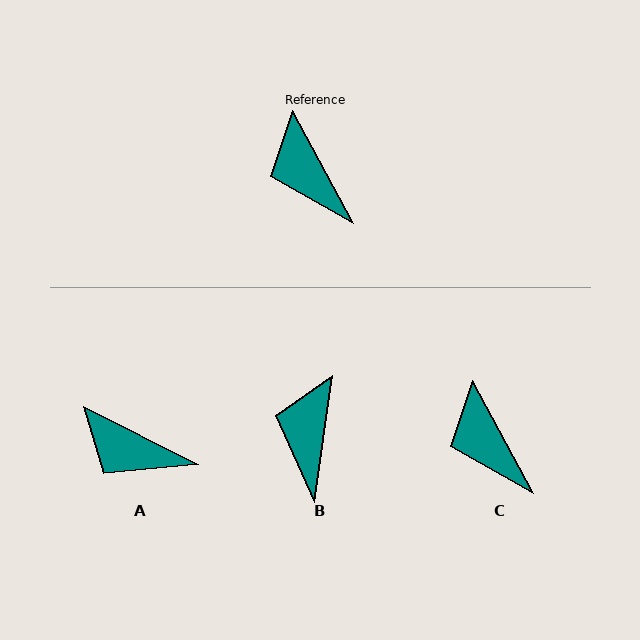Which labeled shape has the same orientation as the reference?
C.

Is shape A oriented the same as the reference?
No, it is off by about 35 degrees.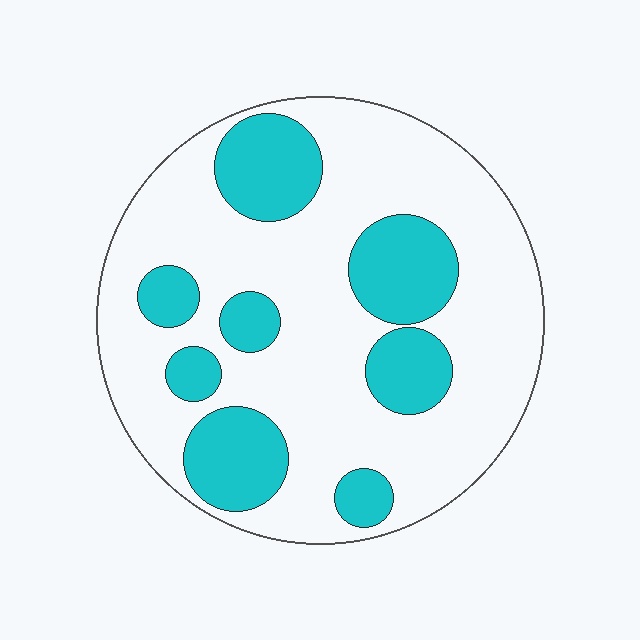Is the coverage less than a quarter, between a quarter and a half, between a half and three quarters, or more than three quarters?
Between a quarter and a half.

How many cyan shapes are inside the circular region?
8.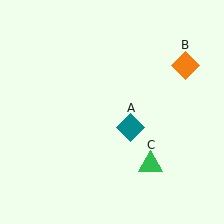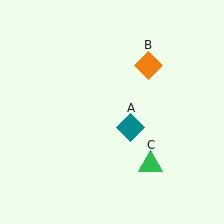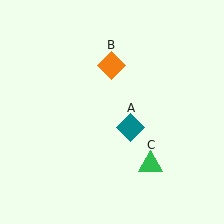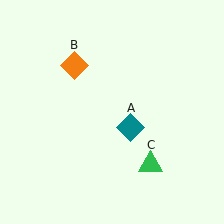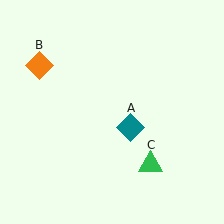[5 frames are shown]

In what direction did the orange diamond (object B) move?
The orange diamond (object B) moved left.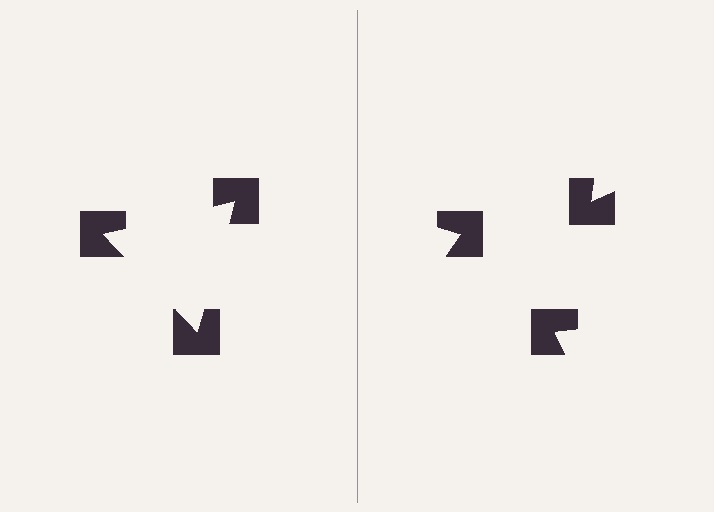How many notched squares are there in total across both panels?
6 — 3 on each side.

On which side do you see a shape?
An illusory triangle appears on the left side. On the right side the wedge cuts are rotated, so no coherent shape forms.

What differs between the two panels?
The notched squares are positioned identically on both sides; only the wedge orientations differ. On the left they align to a triangle; on the right they are misaligned.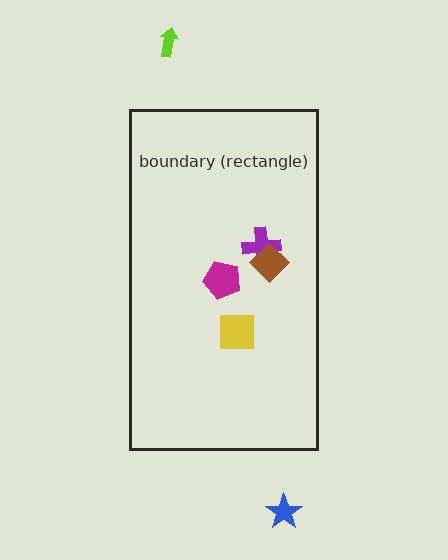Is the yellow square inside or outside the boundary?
Inside.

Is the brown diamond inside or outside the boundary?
Inside.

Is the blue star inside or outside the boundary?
Outside.